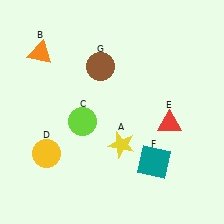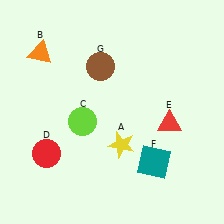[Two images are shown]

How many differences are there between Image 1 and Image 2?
There is 1 difference between the two images.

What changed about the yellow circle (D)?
In Image 1, D is yellow. In Image 2, it changed to red.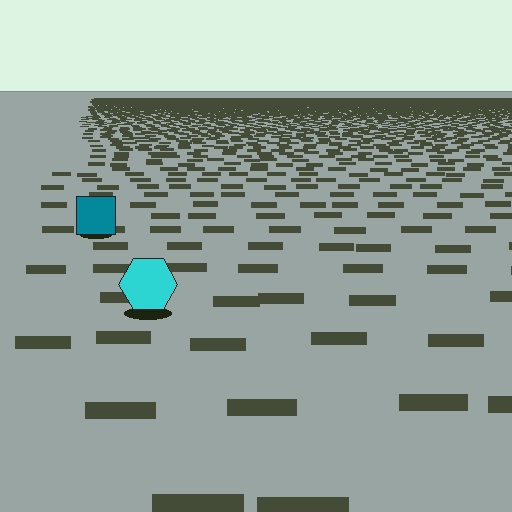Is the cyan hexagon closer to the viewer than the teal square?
Yes. The cyan hexagon is closer — you can tell from the texture gradient: the ground texture is coarser near it.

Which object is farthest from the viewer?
The teal square is farthest from the viewer. It appears smaller and the ground texture around it is denser.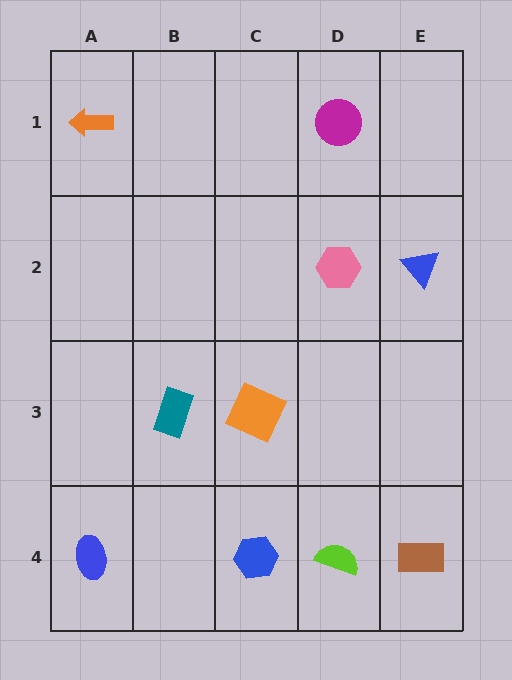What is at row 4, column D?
A lime semicircle.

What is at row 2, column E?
A blue triangle.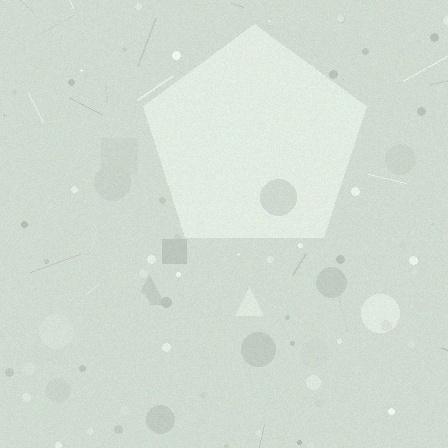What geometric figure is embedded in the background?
A pentagon is embedded in the background.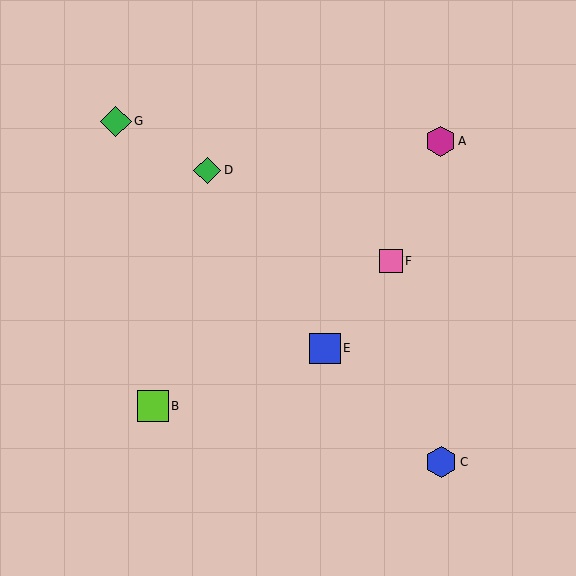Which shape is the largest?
The blue hexagon (labeled C) is the largest.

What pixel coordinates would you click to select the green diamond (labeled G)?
Click at (116, 121) to select the green diamond G.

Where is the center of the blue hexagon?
The center of the blue hexagon is at (441, 462).